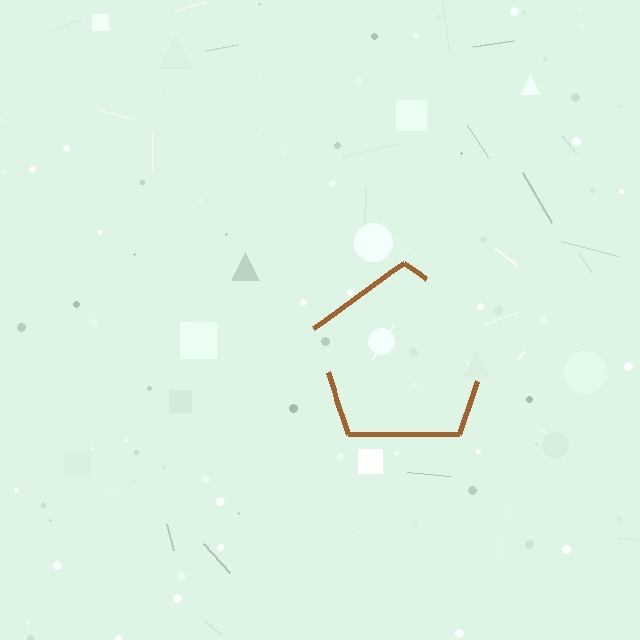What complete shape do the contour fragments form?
The contour fragments form a pentagon.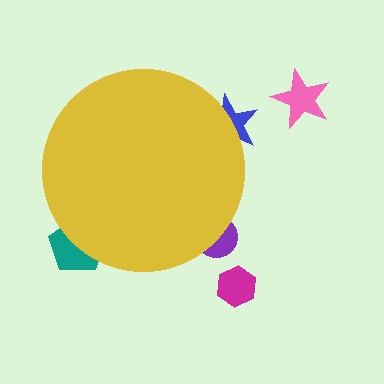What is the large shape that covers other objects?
A yellow circle.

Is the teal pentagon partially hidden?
Yes, the teal pentagon is partially hidden behind the yellow circle.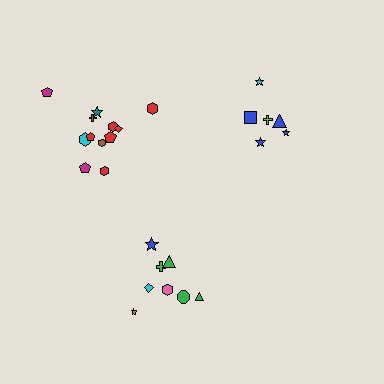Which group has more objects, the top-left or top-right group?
The top-left group.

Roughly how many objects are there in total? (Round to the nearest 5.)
Roughly 25 objects in total.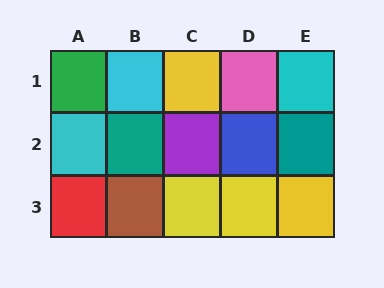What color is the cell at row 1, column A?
Green.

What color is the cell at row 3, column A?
Red.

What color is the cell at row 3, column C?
Yellow.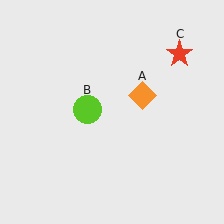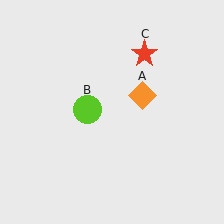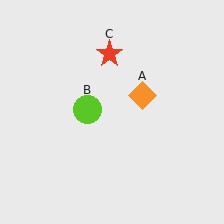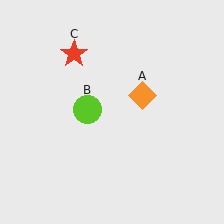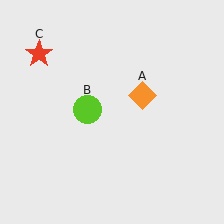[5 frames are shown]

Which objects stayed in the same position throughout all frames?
Orange diamond (object A) and lime circle (object B) remained stationary.